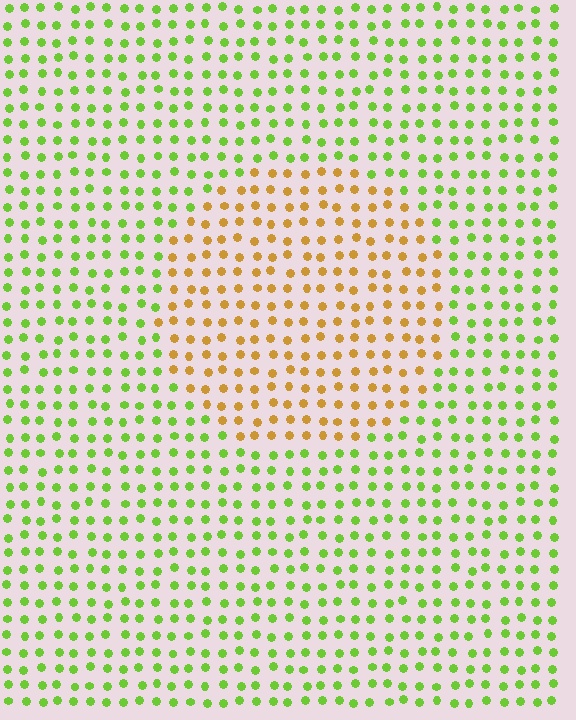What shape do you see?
I see a circle.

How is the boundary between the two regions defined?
The boundary is defined purely by a slight shift in hue (about 59 degrees). Spacing, size, and orientation are identical on both sides.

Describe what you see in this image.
The image is filled with small lime elements in a uniform arrangement. A circle-shaped region is visible where the elements are tinted to a slightly different hue, forming a subtle color boundary.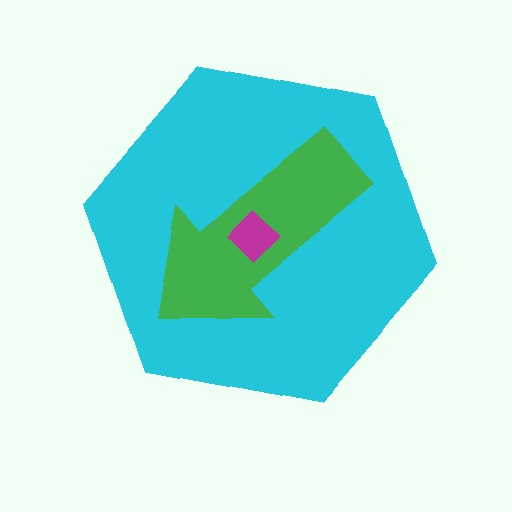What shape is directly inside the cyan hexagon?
The green arrow.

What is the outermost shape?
The cyan hexagon.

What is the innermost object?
The magenta diamond.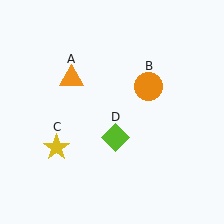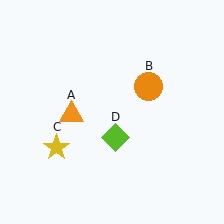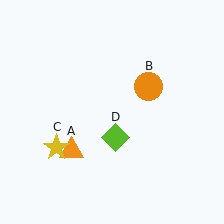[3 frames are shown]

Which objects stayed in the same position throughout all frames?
Orange circle (object B) and yellow star (object C) and lime diamond (object D) remained stationary.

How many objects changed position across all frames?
1 object changed position: orange triangle (object A).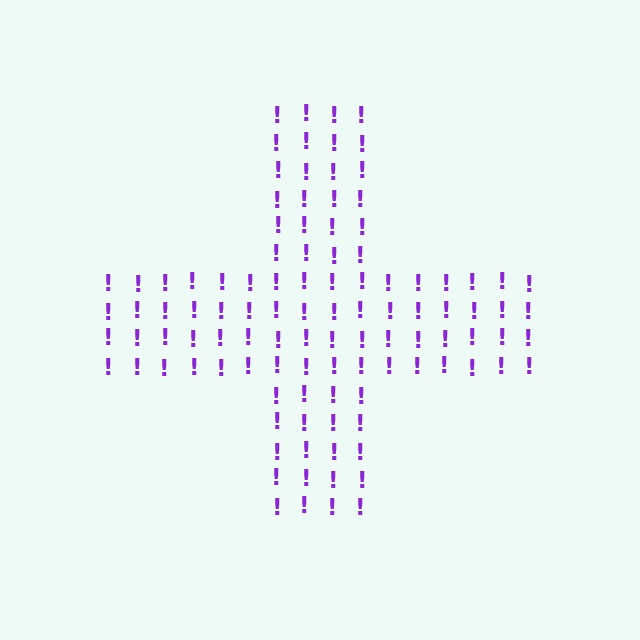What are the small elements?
The small elements are exclamation marks.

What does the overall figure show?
The overall figure shows a cross.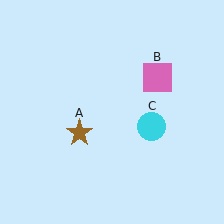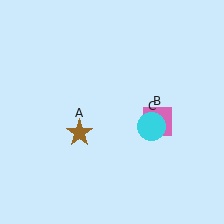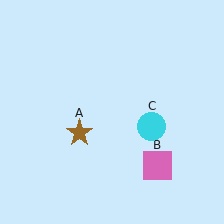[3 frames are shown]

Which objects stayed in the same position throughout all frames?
Brown star (object A) and cyan circle (object C) remained stationary.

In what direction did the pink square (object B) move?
The pink square (object B) moved down.